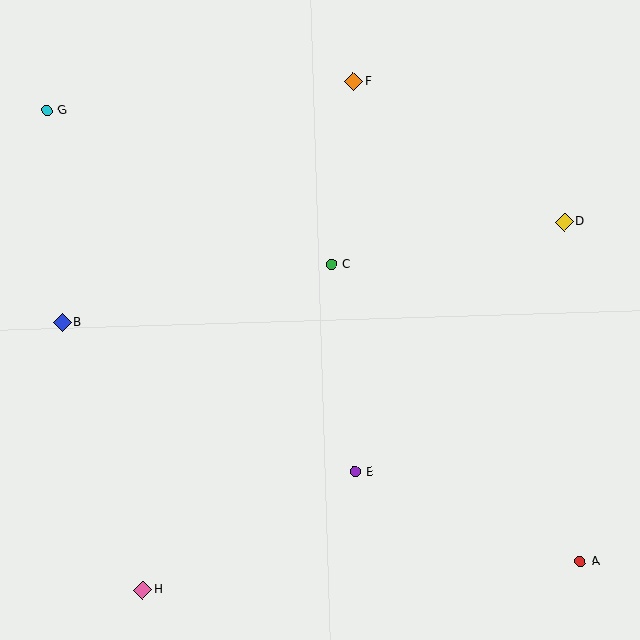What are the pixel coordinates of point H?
Point H is at (143, 590).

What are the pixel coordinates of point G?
Point G is at (47, 111).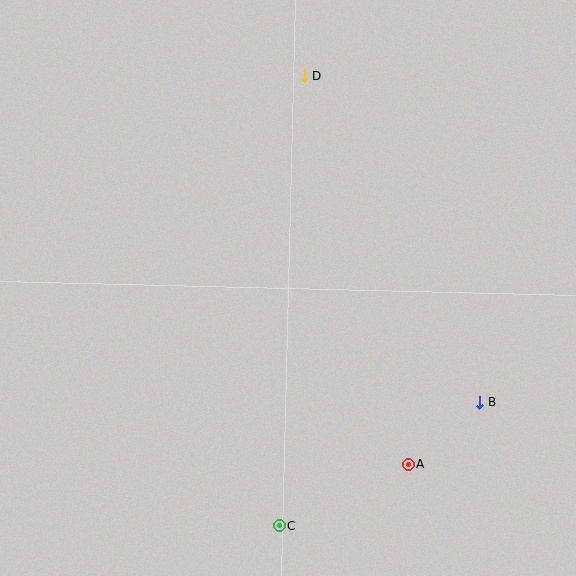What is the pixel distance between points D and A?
The distance between D and A is 402 pixels.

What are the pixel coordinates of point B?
Point B is at (480, 402).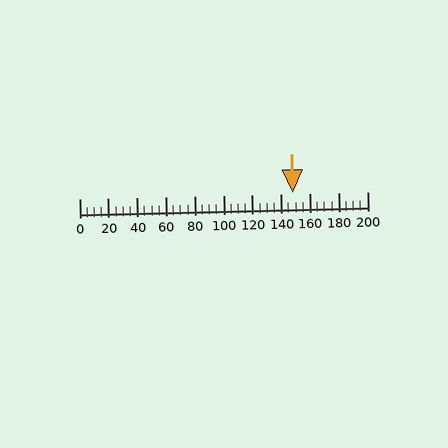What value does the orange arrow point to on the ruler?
The orange arrow points to approximately 149.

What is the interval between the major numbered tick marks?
The major tick marks are spaced 20 units apart.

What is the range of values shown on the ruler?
The ruler shows values from 0 to 200.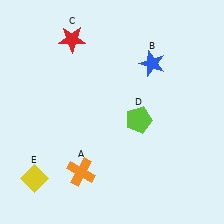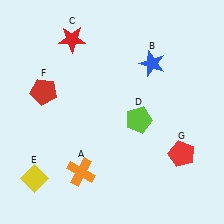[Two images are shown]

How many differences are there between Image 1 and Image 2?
There are 2 differences between the two images.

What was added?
A red pentagon (F), a red pentagon (G) were added in Image 2.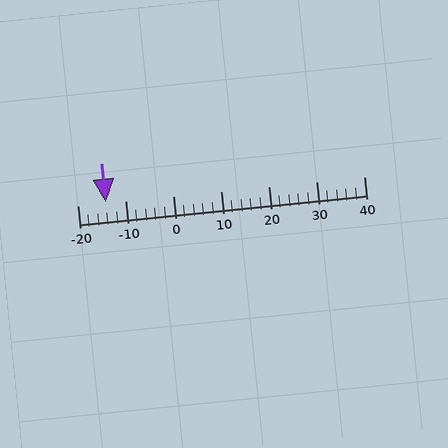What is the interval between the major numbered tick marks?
The major tick marks are spaced 10 units apart.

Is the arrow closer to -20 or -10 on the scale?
The arrow is closer to -10.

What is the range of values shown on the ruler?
The ruler shows values from -20 to 40.